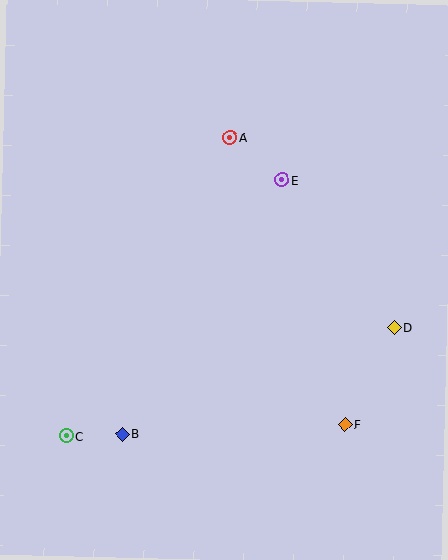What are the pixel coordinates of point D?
Point D is at (394, 328).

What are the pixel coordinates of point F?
Point F is at (345, 425).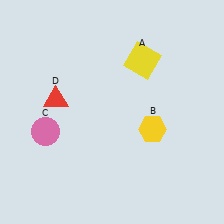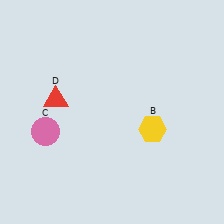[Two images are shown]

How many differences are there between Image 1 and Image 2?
There is 1 difference between the two images.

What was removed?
The yellow square (A) was removed in Image 2.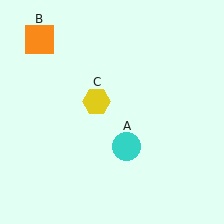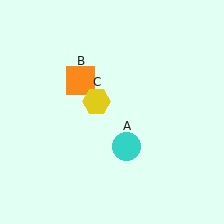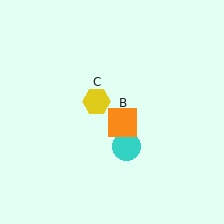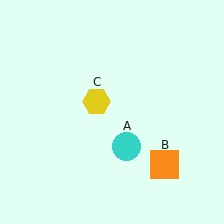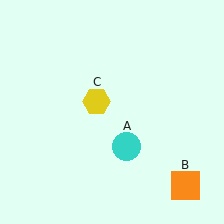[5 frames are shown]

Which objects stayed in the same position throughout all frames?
Cyan circle (object A) and yellow hexagon (object C) remained stationary.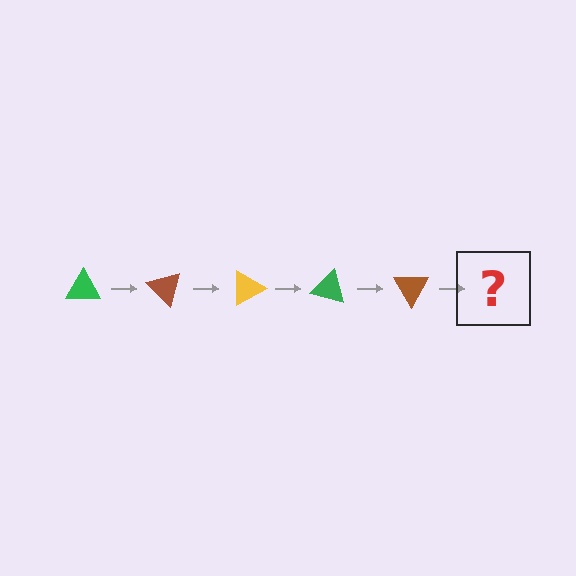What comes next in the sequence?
The next element should be a yellow triangle, rotated 225 degrees from the start.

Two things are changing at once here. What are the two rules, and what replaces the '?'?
The two rules are that it rotates 45 degrees each step and the color cycles through green, brown, and yellow. The '?' should be a yellow triangle, rotated 225 degrees from the start.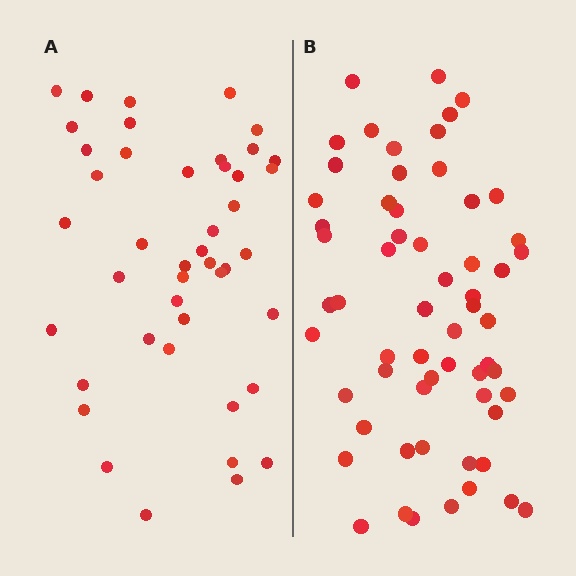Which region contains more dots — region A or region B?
Region B (the right region) has more dots.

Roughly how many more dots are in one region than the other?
Region B has approximately 15 more dots than region A.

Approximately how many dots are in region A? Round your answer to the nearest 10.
About 40 dots. (The exact count is 44, which rounds to 40.)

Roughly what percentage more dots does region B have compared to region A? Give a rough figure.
About 35% more.